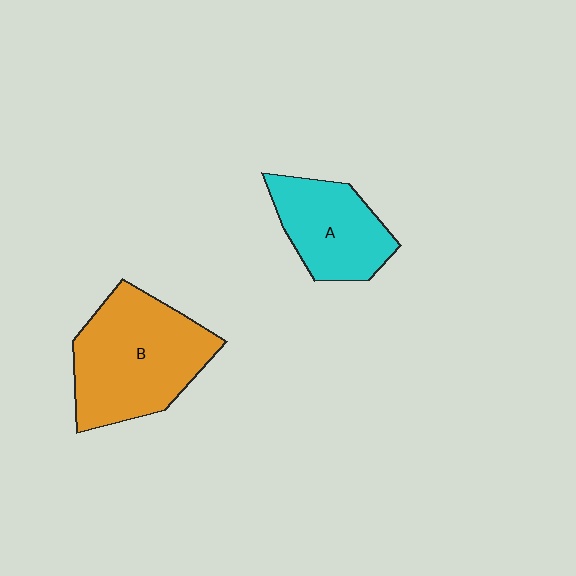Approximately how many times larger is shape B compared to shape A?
Approximately 1.5 times.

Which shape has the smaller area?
Shape A (cyan).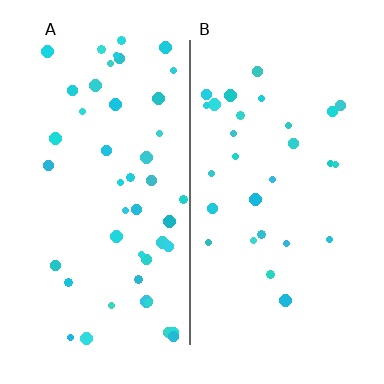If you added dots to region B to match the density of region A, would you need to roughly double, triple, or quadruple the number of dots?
Approximately double.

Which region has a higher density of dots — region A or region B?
A (the left).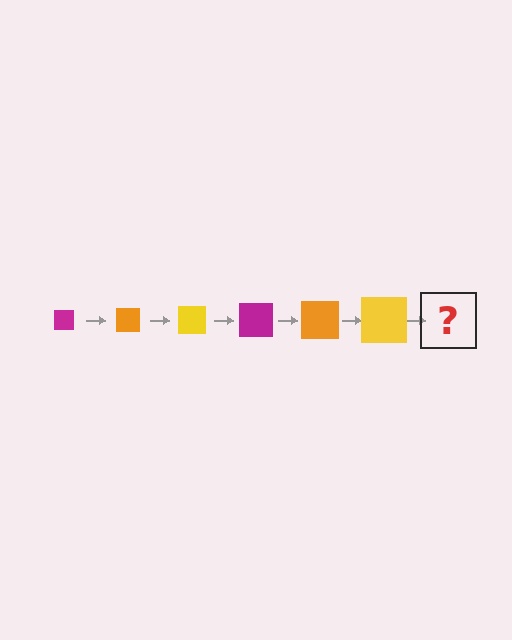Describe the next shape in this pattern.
It should be a magenta square, larger than the previous one.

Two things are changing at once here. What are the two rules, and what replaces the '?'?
The two rules are that the square grows larger each step and the color cycles through magenta, orange, and yellow. The '?' should be a magenta square, larger than the previous one.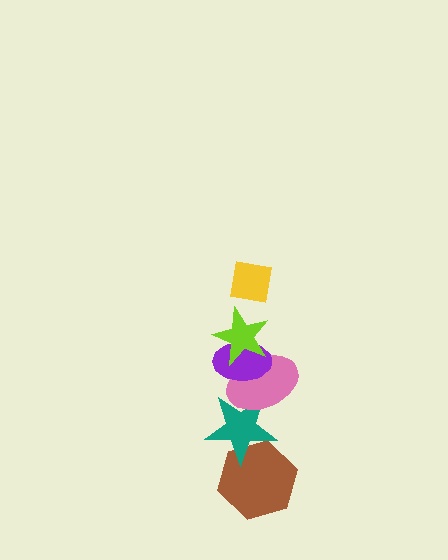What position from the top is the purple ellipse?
The purple ellipse is 3rd from the top.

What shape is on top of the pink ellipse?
The purple ellipse is on top of the pink ellipse.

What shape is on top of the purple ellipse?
The lime star is on top of the purple ellipse.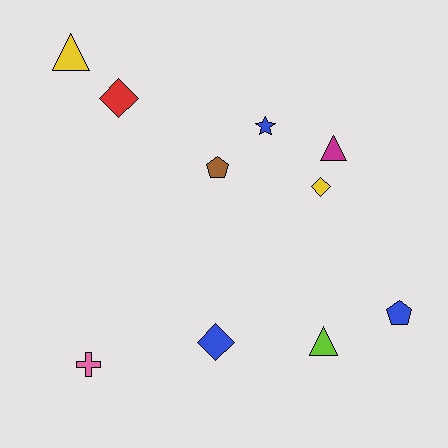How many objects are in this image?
There are 10 objects.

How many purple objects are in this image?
There are no purple objects.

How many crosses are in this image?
There is 1 cross.